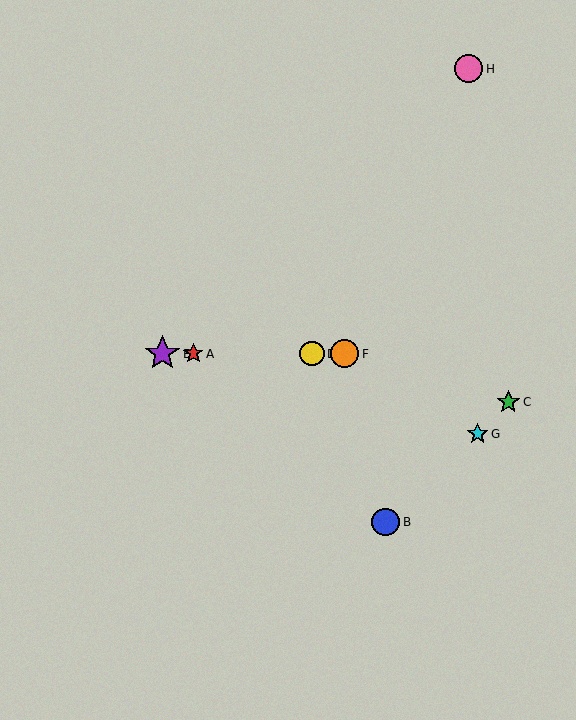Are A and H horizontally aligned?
No, A is at y≈354 and H is at y≈69.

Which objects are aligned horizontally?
Objects A, D, E, F are aligned horizontally.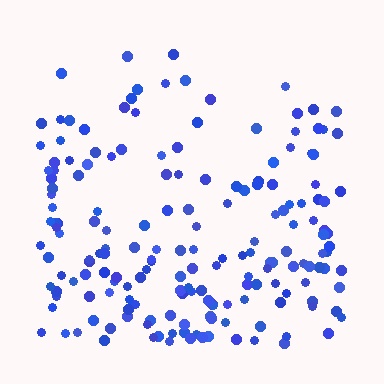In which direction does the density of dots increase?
From top to bottom, with the bottom side densest.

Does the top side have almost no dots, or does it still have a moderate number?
Still a moderate number, just noticeably fewer than the bottom.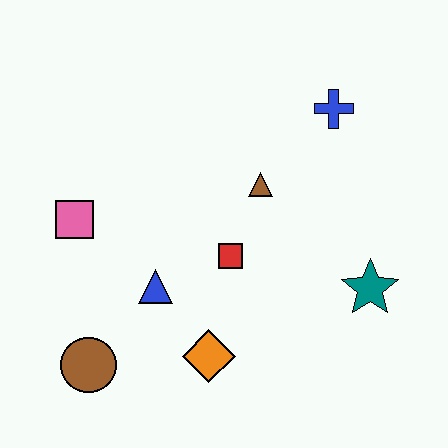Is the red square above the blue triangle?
Yes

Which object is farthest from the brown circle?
The blue cross is farthest from the brown circle.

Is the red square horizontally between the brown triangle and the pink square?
Yes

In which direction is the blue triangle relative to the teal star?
The blue triangle is to the left of the teal star.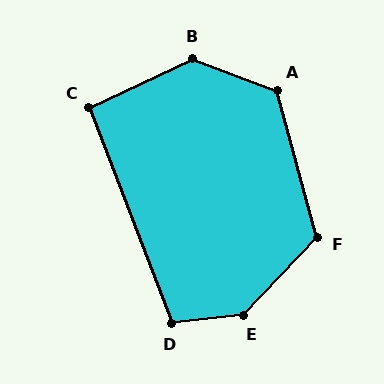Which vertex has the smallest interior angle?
C, at approximately 94 degrees.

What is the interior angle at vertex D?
Approximately 104 degrees (obtuse).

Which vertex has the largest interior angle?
E, at approximately 141 degrees.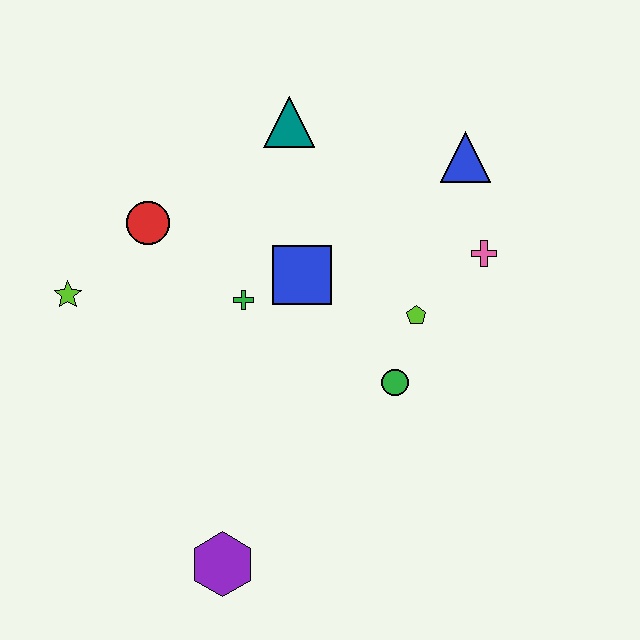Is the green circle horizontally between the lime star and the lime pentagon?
Yes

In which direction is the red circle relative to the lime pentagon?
The red circle is to the left of the lime pentagon.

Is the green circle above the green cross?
No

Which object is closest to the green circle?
The lime pentagon is closest to the green circle.